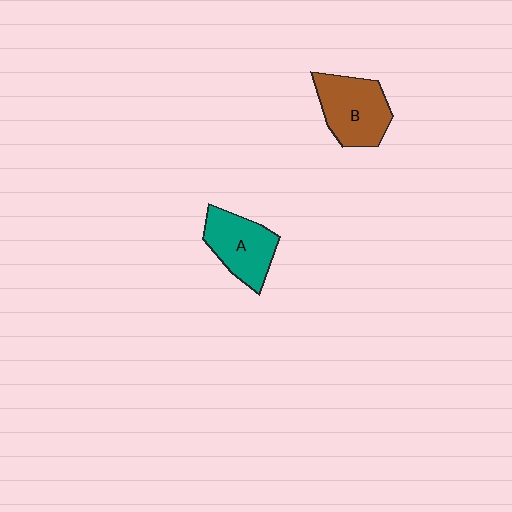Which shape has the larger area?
Shape B (brown).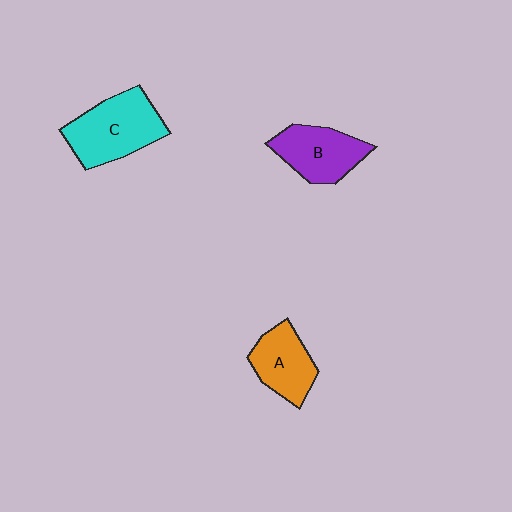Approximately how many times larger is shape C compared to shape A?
Approximately 1.4 times.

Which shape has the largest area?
Shape C (cyan).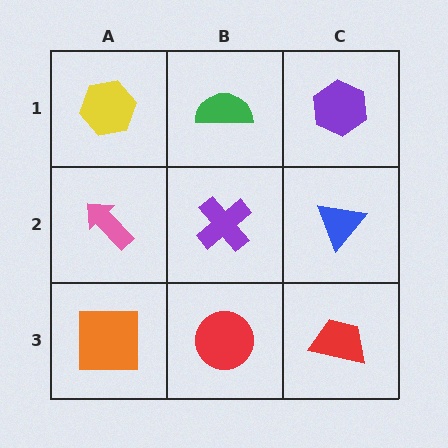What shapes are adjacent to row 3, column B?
A purple cross (row 2, column B), an orange square (row 3, column A), a red trapezoid (row 3, column C).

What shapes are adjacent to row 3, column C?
A blue triangle (row 2, column C), a red circle (row 3, column B).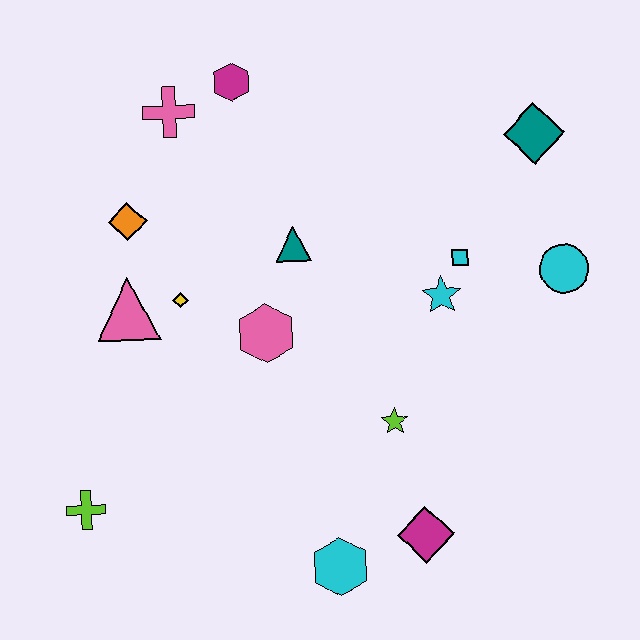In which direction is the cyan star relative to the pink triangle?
The cyan star is to the right of the pink triangle.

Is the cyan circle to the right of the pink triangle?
Yes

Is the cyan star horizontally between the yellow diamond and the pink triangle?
No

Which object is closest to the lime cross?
The pink triangle is closest to the lime cross.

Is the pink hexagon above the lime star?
Yes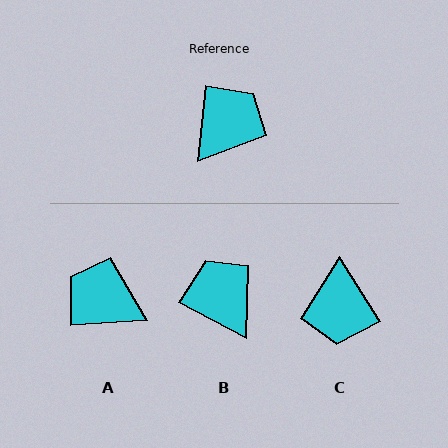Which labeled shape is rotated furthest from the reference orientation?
C, about 142 degrees away.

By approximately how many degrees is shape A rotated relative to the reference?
Approximately 99 degrees counter-clockwise.